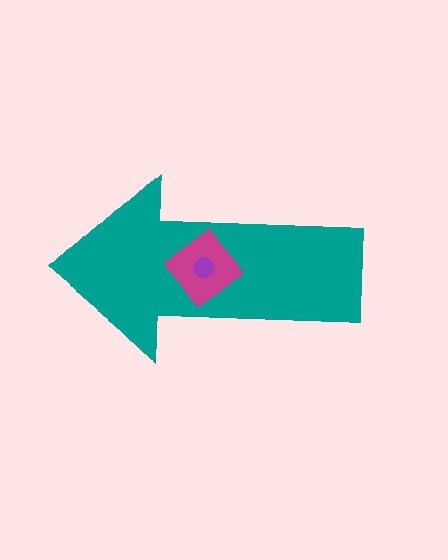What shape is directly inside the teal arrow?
The magenta diamond.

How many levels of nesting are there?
3.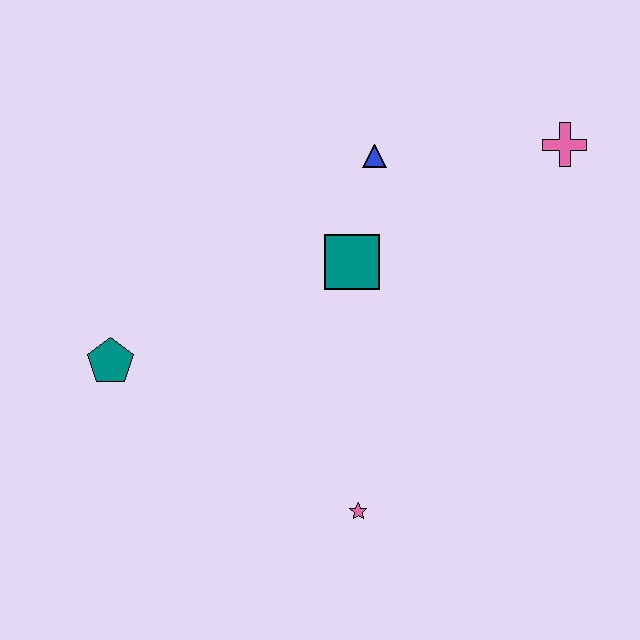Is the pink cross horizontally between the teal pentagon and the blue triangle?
No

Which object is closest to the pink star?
The teal square is closest to the pink star.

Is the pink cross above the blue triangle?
Yes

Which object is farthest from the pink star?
The pink cross is farthest from the pink star.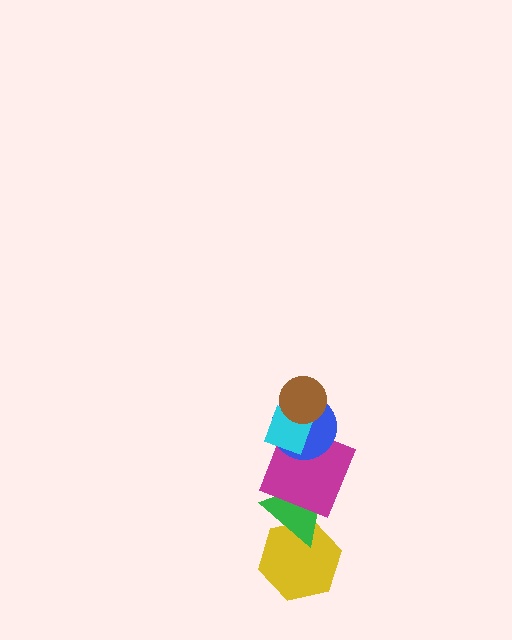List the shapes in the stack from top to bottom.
From top to bottom: the brown circle, the cyan diamond, the blue circle, the magenta square, the green triangle, the yellow hexagon.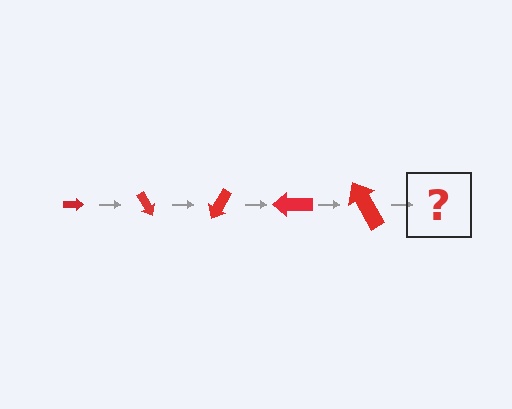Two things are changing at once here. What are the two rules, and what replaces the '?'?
The two rules are that the arrow grows larger each step and it rotates 60 degrees each step. The '?' should be an arrow, larger than the previous one and rotated 300 degrees from the start.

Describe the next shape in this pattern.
It should be an arrow, larger than the previous one and rotated 300 degrees from the start.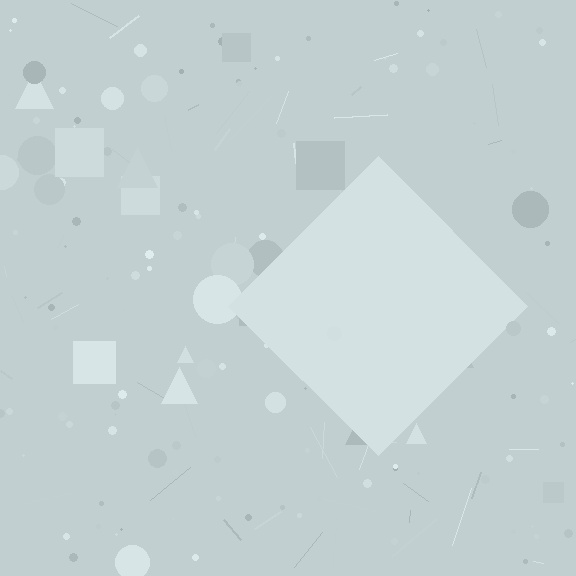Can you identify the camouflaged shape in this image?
The camouflaged shape is a diamond.